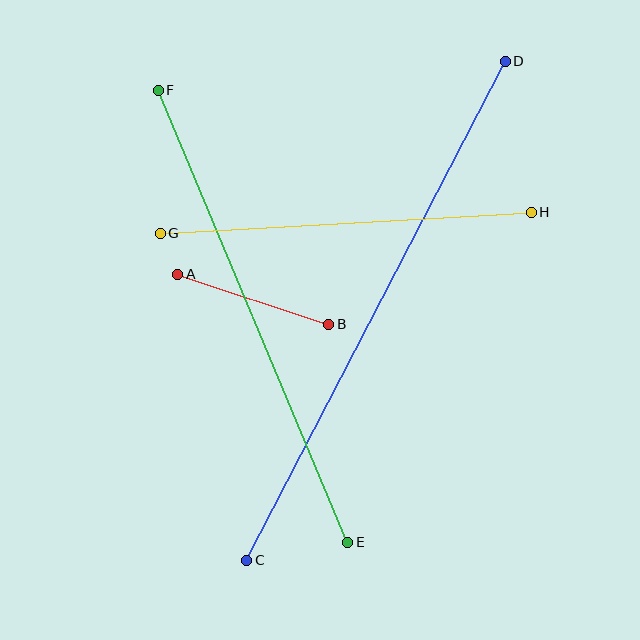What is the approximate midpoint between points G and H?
The midpoint is at approximately (346, 223) pixels.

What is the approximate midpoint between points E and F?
The midpoint is at approximately (253, 316) pixels.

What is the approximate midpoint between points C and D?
The midpoint is at approximately (376, 311) pixels.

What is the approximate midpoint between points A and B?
The midpoint is at approximately (253, 299) pixels.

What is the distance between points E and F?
The distance is approximately 490 pixels.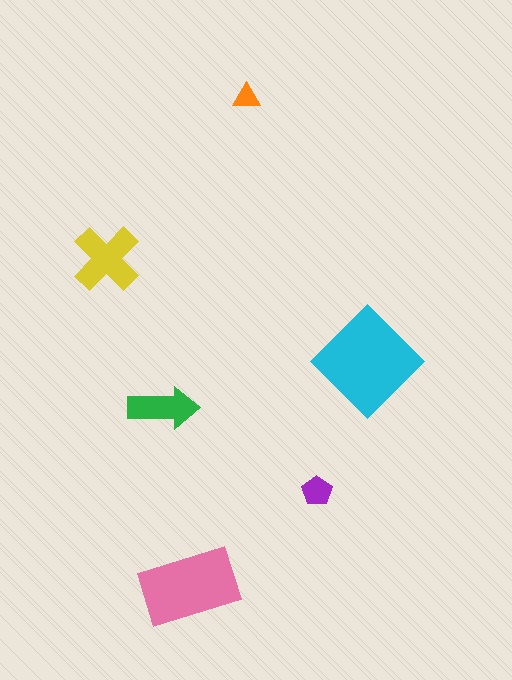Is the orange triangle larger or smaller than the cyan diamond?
Smaller.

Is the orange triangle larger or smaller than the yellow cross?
Smaller.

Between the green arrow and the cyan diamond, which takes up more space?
The cyan diamond.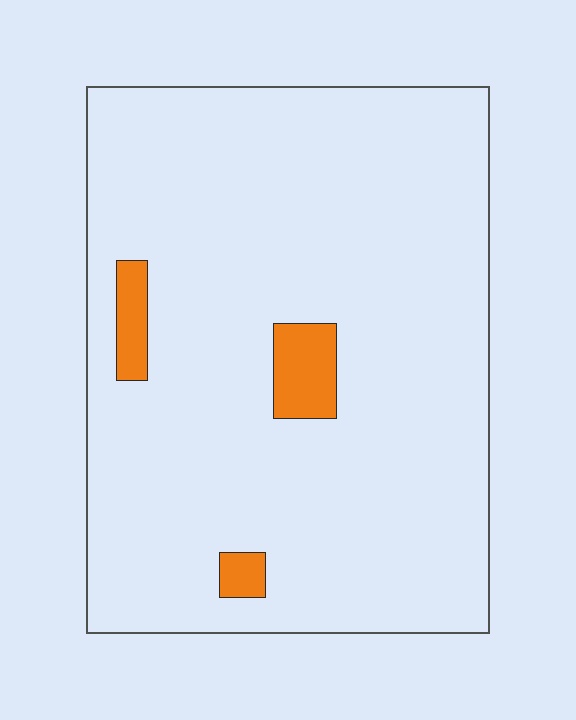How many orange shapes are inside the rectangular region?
3.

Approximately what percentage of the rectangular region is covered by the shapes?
Approximately 5%.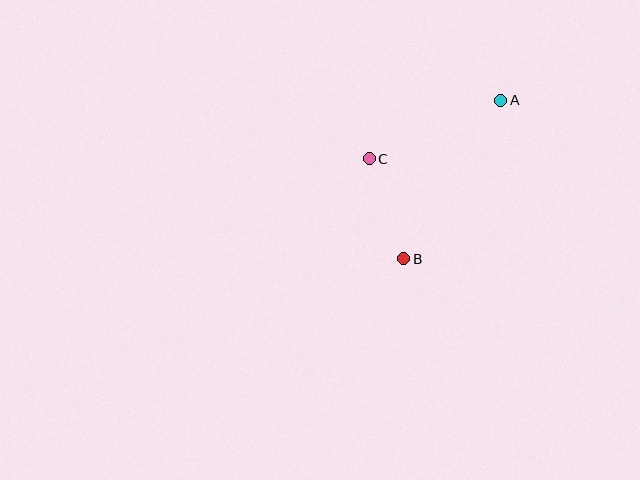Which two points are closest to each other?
Points B and C are closest to each other.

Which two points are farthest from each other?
Points A and B are farthest from each other.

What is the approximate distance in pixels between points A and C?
The distance between A and C is approximately 144 pixels.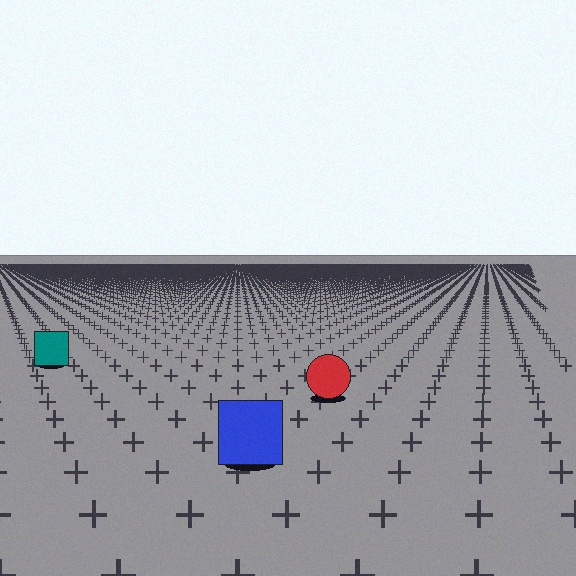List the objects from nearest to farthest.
From nearest to farthest: the blue square, the red circle, the teal square.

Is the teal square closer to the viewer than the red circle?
No. The red circle is closer — you can tell from the texture gradient: the ground texture is coarser near it.